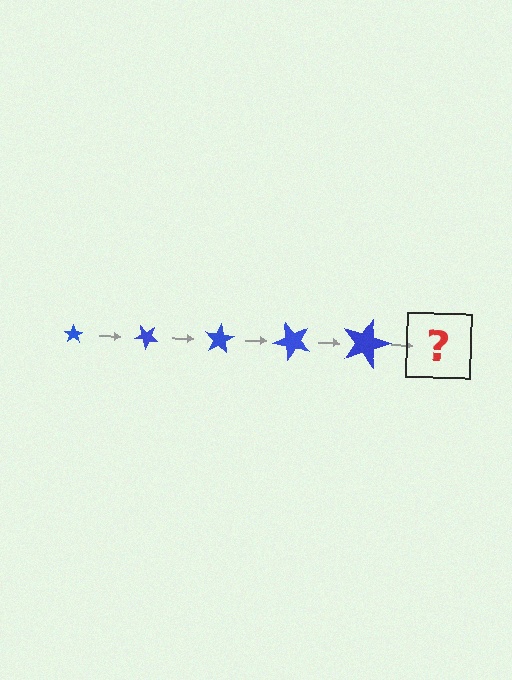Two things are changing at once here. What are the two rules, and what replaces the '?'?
The two rules are that the star grows larger each step and it rotates 40 degrees each step. The '?' should be a star, larger than the previous one and rotated 200 degrees from the start.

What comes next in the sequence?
The next element should be a star, larger than the previous one and rotated 200 degrees from the start.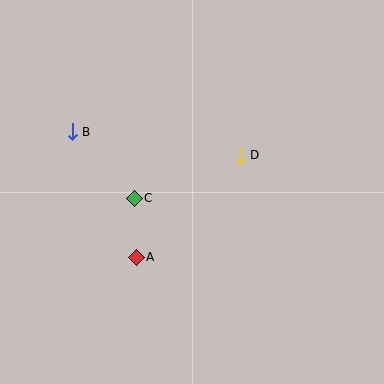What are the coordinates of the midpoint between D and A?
The midpoint between D and A is at (188, 206).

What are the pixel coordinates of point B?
Point B is at (72, 132).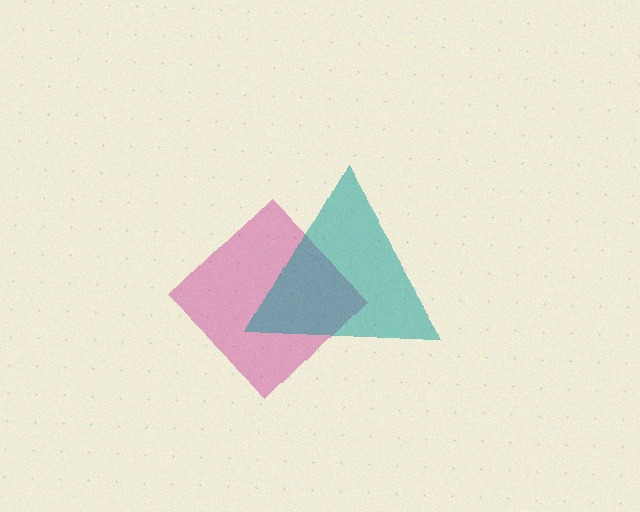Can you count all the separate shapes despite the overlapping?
Yes, there are 2 separate shapes.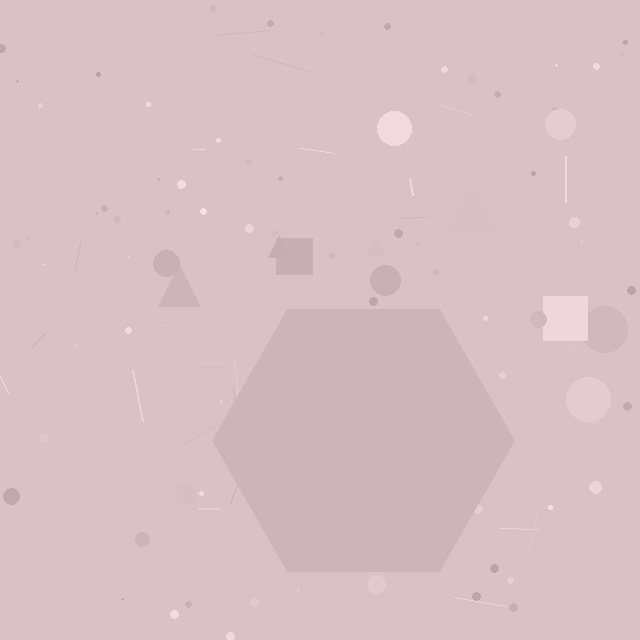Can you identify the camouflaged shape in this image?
The camouflaged shape is a hexagon.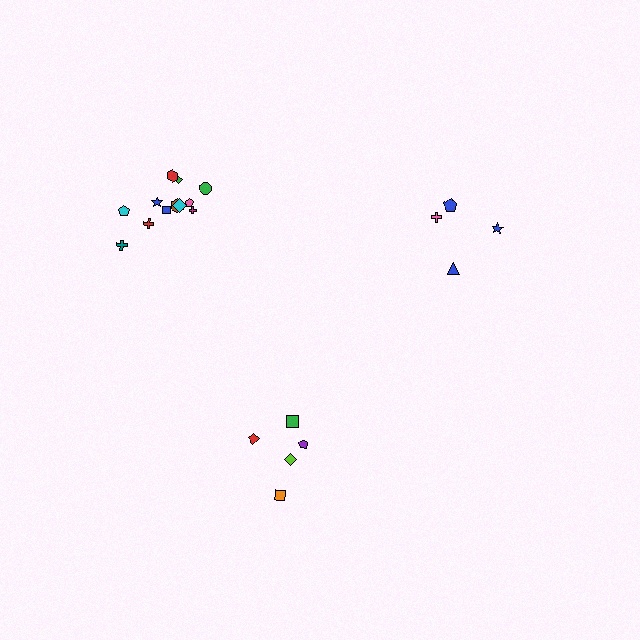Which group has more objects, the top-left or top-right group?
The top-left group.